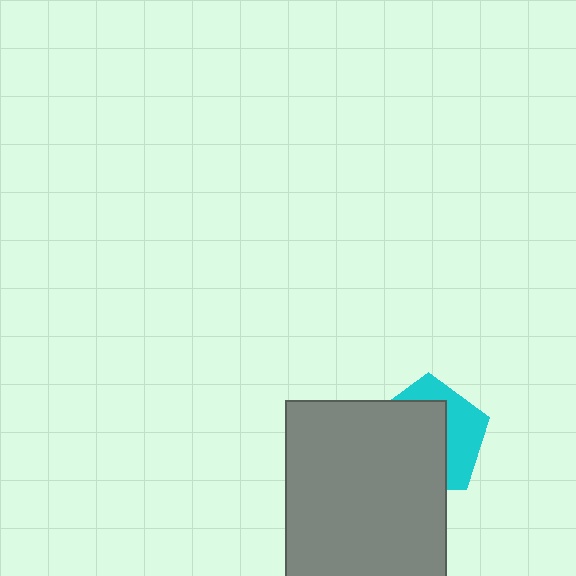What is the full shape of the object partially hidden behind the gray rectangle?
The partially hidden object is a cyan pentagon.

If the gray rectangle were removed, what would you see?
You would see the complete cyan pentagon.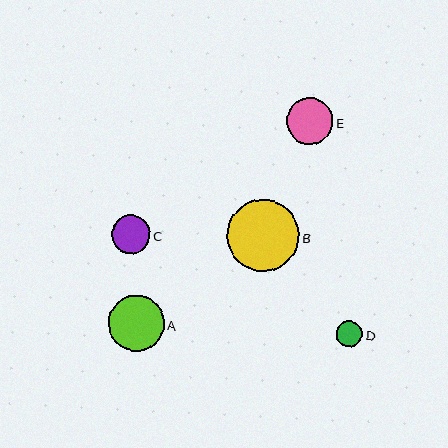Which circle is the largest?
Circle B is the largest with a size of approximately 72 pixels.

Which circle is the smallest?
Circle D is the smallest with a size of approximately 26 pixels.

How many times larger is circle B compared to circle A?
Circle B is approximately 1.3 times the size of circle A.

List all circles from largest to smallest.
From largest to smallest: B, A, E, C, D.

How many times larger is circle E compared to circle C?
Circle E is approximately 1.2 times the size of circle C.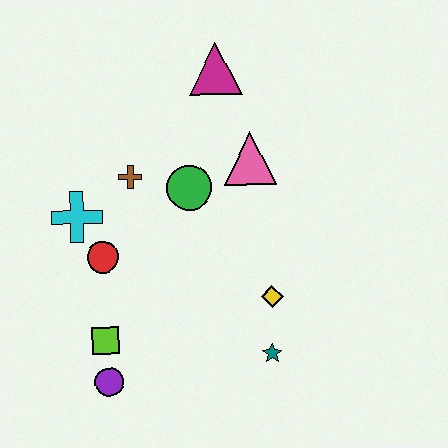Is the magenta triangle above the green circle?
Yes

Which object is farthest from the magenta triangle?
The purple circle is farthest from the magenta triangle.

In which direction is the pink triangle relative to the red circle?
The pink triangle is to the right of the red circle.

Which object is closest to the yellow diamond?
The teal star is closest to the yellow diamond.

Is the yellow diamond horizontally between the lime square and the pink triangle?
No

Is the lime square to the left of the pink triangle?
Yes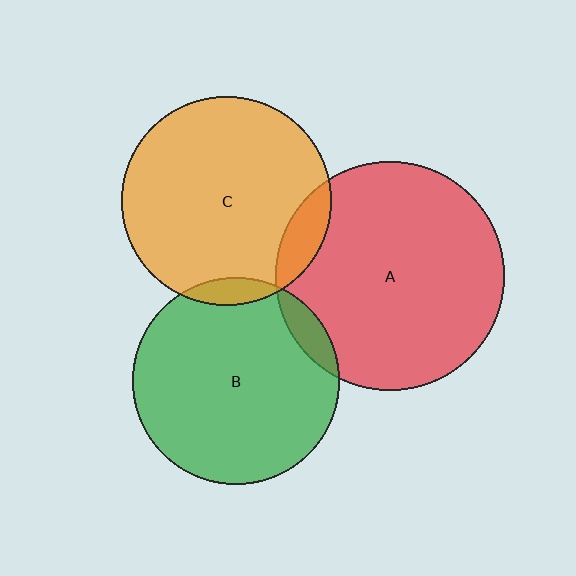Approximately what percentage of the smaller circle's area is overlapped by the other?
Approximately 5%.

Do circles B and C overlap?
Yes.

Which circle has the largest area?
Circle A (red).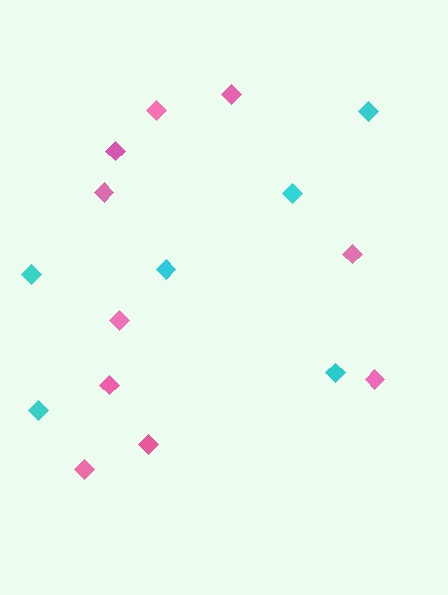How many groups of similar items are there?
There are 2 groups: one group of pink diamonds (10) and one group of cyan diamonds (6).